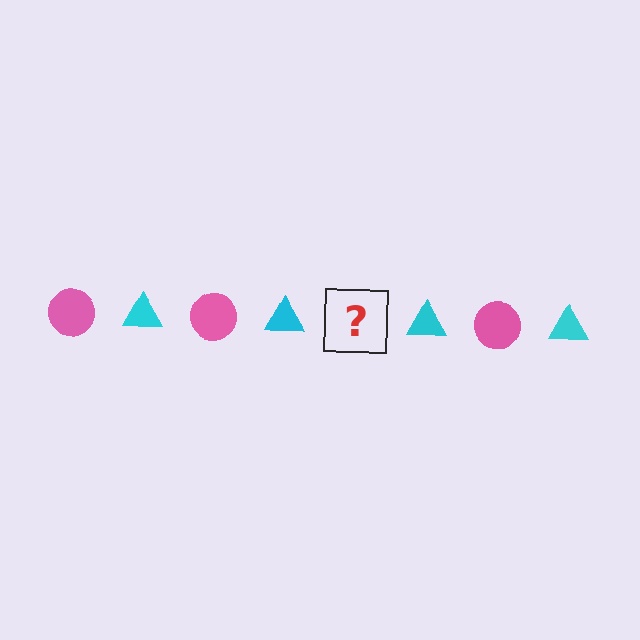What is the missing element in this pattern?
The missing element is a pink circle.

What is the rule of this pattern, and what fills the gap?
The rule is that the pattern alternates between pink circle and cyan triangle. The gap should be filled with a pink circle.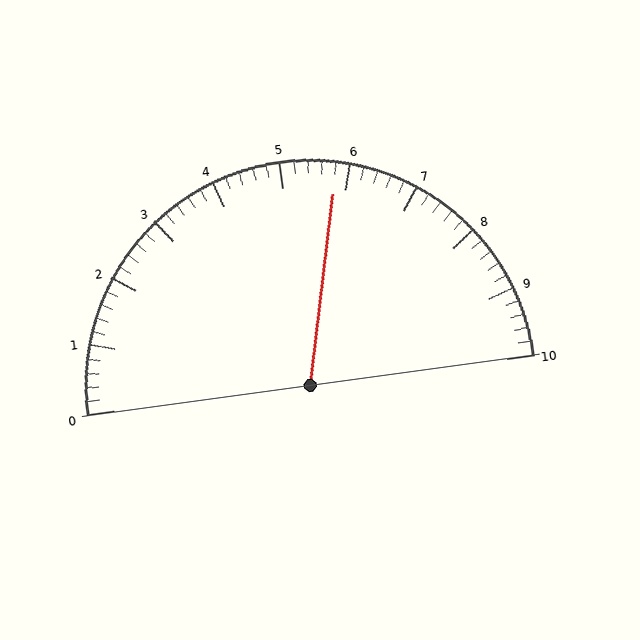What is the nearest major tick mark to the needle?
The nearest major tick mark is 6.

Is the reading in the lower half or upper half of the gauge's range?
The reading is in the upper half of the range (0 to 10).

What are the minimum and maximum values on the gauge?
The gauge ranges from 0 to 10.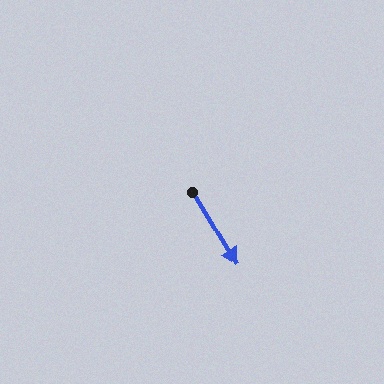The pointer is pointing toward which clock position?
Roughly 5 o'clock.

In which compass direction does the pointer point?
Southeast.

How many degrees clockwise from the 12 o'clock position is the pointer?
Approximately 149 degrees.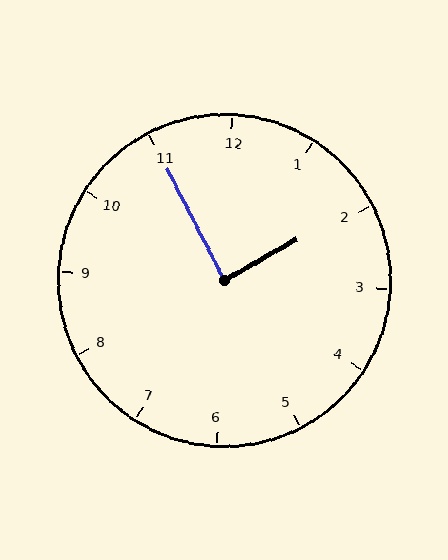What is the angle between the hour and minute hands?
Approximately 88 degrees.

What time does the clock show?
1:55.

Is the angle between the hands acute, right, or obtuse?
It is right.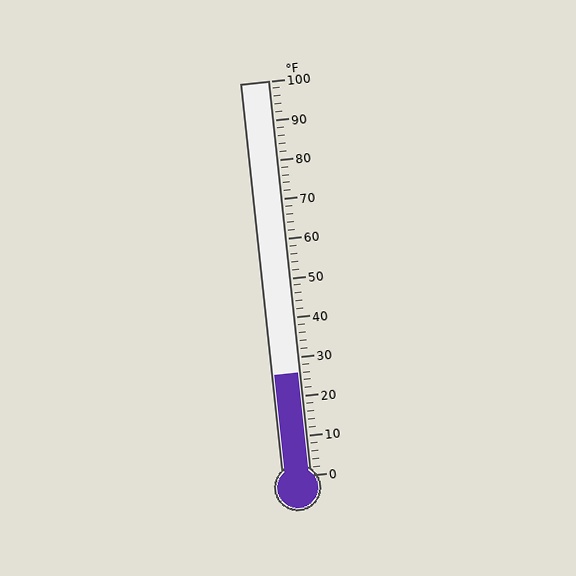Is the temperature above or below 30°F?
The temperature is below 30°F.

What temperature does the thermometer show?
The thermometer shows approximately 26°F.